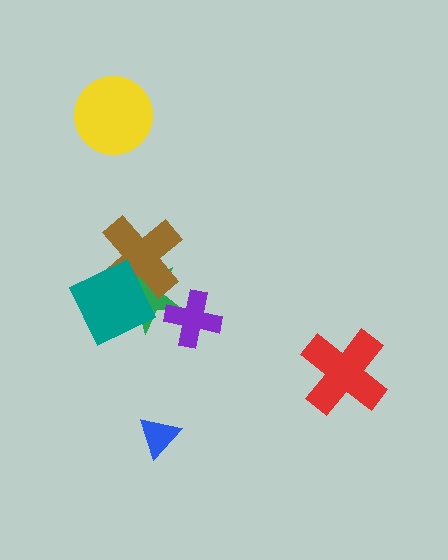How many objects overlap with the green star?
3 objects overlap with the green star.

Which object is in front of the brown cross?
The teal square is in front of the brown cross.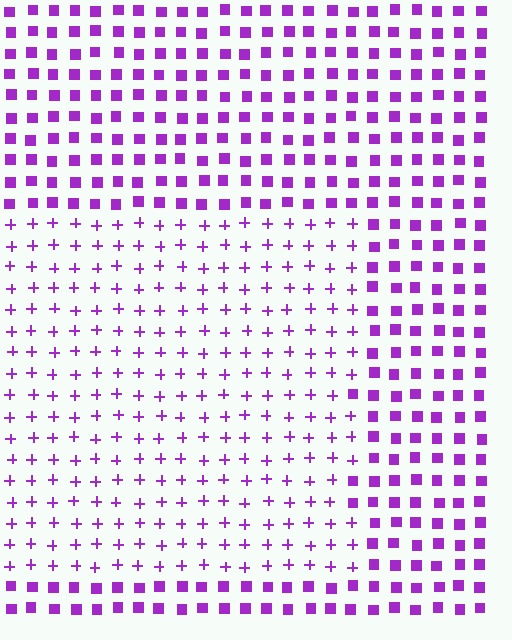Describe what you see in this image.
The image is filled with small purple elements arranged in a uniform grid. A rectangle-shaped region contains plus signs, while the surrounding area contains squares. The boundary is defined purely by the change in element shape.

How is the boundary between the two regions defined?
The boundary is defined by a change in element shape: plus signs inside vs. squares outside. All elements share the same color and spacing.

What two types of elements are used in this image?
The image uses plus signs inside the rectangle region and squares outside it.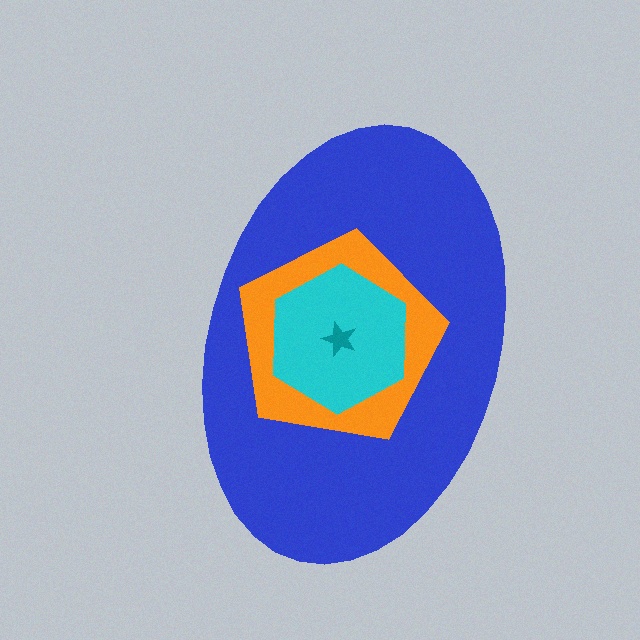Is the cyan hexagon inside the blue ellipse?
Yes.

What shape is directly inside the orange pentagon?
The cyan hexagon.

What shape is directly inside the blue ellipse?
The orange pentagon.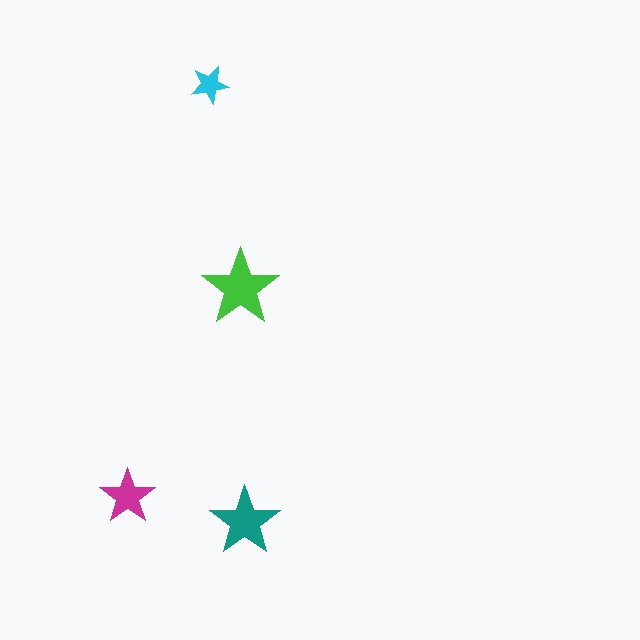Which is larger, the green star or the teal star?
The green one.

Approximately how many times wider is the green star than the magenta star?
About 1.5 times wider.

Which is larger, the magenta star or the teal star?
The teal one.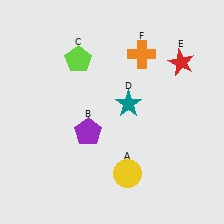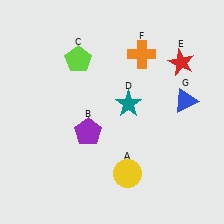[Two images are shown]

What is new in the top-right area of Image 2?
A blue triangle (G) was added in the top-right area of Image 2.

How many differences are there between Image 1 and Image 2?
There is 1 difference between the two images.